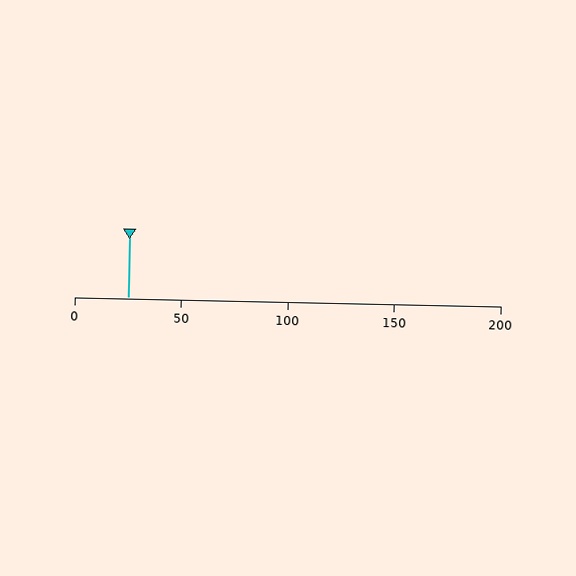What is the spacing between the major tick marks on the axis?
The major ticks are spaced 50 apart.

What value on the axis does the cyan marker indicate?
The marker indicates approximately 25.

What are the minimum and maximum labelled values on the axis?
The axis runs from 0 to 200.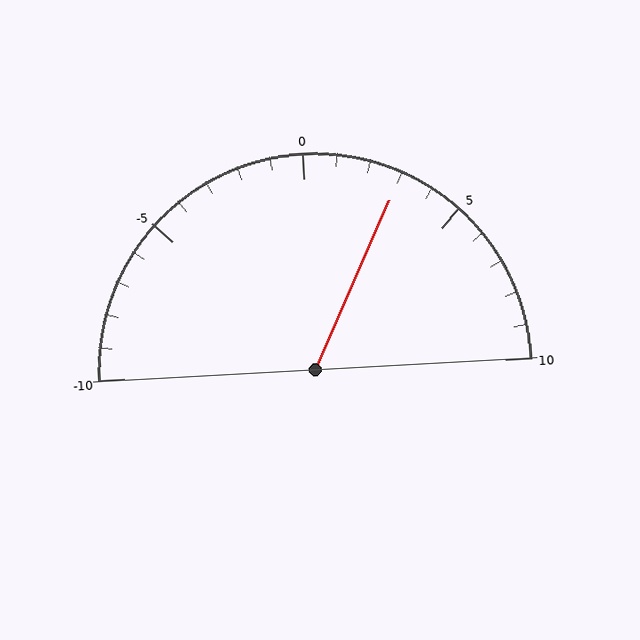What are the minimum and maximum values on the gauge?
The gauge ranges from -10 to 10.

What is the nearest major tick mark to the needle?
The nearest major tick mark is 5.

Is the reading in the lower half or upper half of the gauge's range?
The reading is in the upper half of the range (-10 to 10).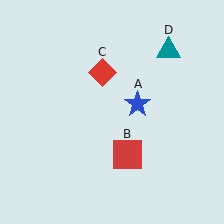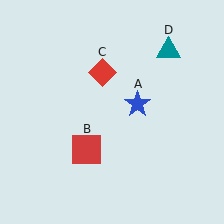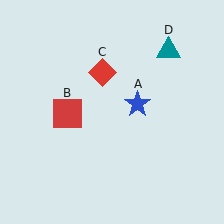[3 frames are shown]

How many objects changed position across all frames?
1 object changed position: red square (object B).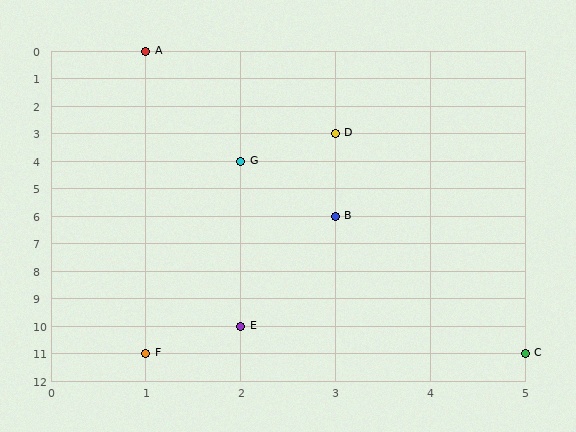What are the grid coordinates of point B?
Point B is at grid coordinates (3, 6).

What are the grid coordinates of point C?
Point C is at grid coordinates (5, 11).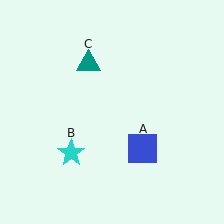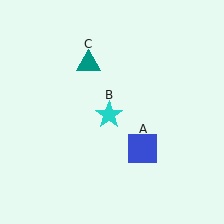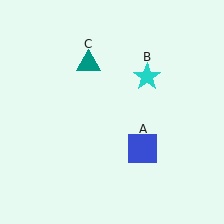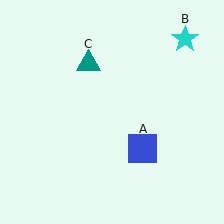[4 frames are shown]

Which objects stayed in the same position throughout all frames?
Blue square (object A) and teal triangle (object C) remained stationary.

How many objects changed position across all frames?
1 object changed position: cyan star (object B).